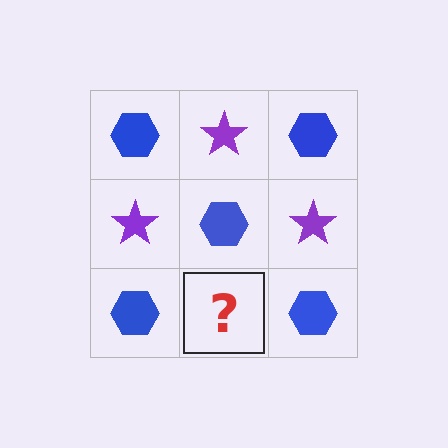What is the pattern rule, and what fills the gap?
The rule is that it alternates blue hexagon and purple star in a checkerboard pattern. The gap should be filled with a purple star.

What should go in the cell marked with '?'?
The missing cell should contain a purple star.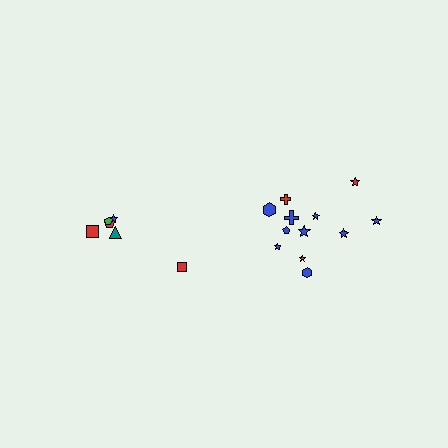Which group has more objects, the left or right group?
The right group.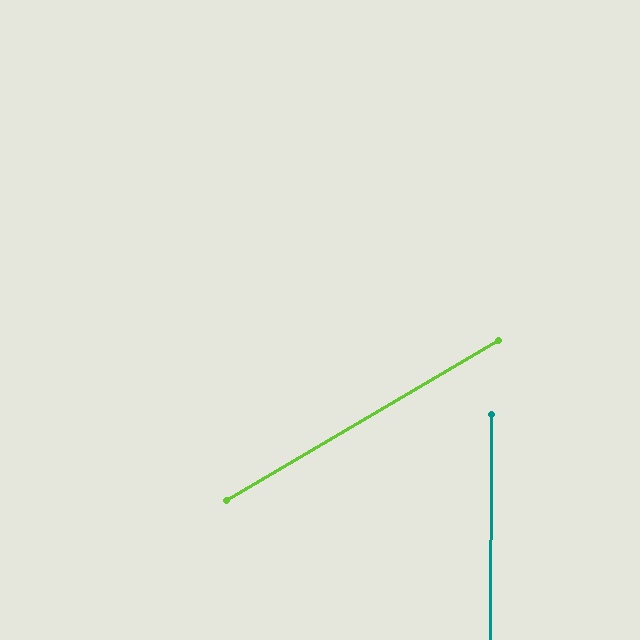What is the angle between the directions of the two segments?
Approximately 59 degrees.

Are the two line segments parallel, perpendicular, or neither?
Neither parallel nor perpendicular — they differ by about 59°.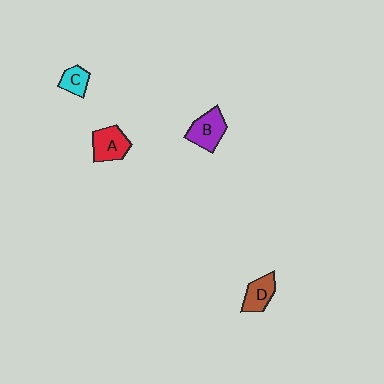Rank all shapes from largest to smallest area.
From largest to smallest: B (purple), A (red), D (brown), C (cyan).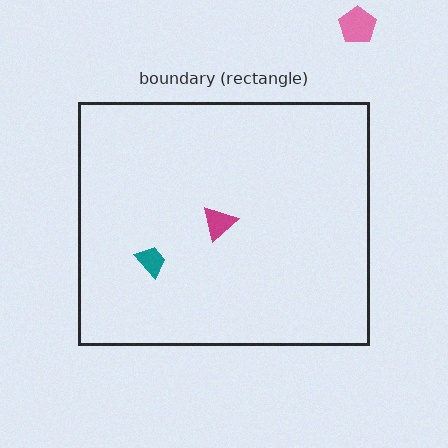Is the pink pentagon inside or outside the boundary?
Outside.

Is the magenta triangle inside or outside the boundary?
Inside.